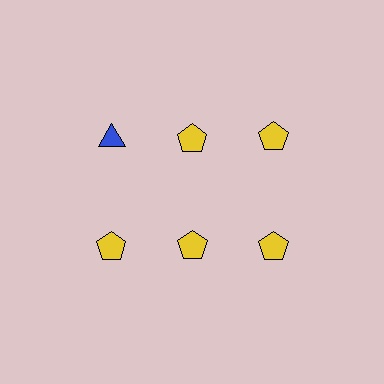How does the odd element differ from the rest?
It differs in both color (blue instead of yellow) and shape (triangle instead of pentagon).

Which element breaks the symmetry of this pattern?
The blue triangle in the top row, leftmost column breaks the symmetry. All other shapes are yellow pentagons.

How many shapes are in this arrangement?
There are 6 shapes arranged in a grid pattern.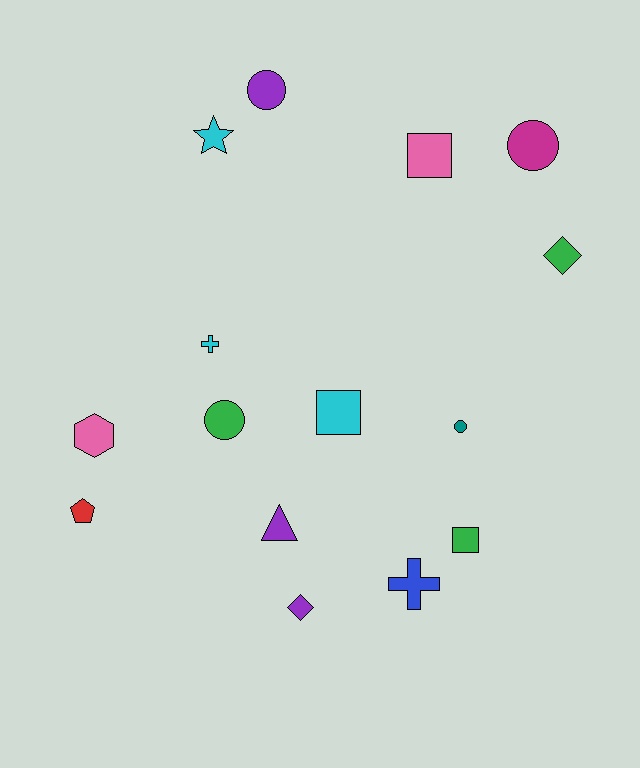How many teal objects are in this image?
There is 1 teal object.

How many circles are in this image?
There are 4 circles.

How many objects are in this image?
There are 15 objects.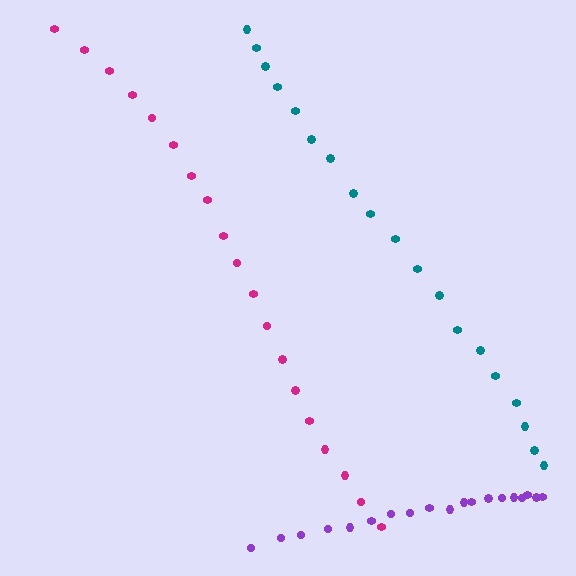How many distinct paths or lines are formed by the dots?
There are 3 distinct paths.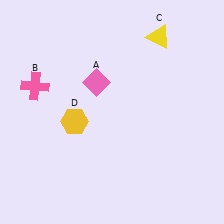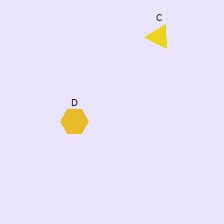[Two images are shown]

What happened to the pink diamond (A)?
The pink diamond (A) was removed in Image 2. It was in the top-left area of Image 1.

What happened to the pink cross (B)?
The pink cross (B) was removed in Image 2. It was in the top-left area of Image 1.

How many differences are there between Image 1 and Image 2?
There are 2 differences between the two images.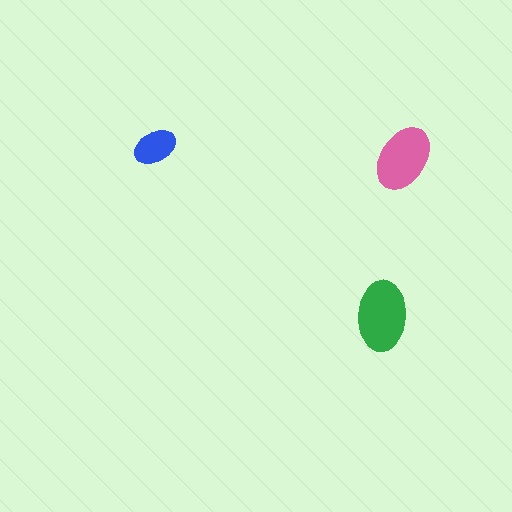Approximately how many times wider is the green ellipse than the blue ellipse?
About 1.5 times wider.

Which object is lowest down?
The green ellipse is bottommost.